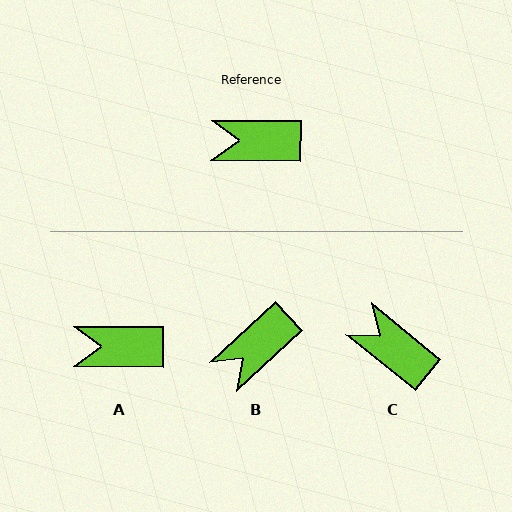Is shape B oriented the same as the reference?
No, it is off by about 43 degrees.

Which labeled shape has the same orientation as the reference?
A.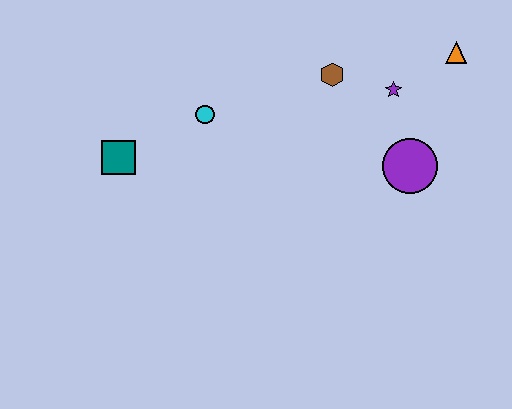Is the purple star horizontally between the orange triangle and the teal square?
Yes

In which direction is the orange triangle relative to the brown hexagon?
The orange triangle is to the right of the brown hexagon.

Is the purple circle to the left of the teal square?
No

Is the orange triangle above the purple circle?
Yes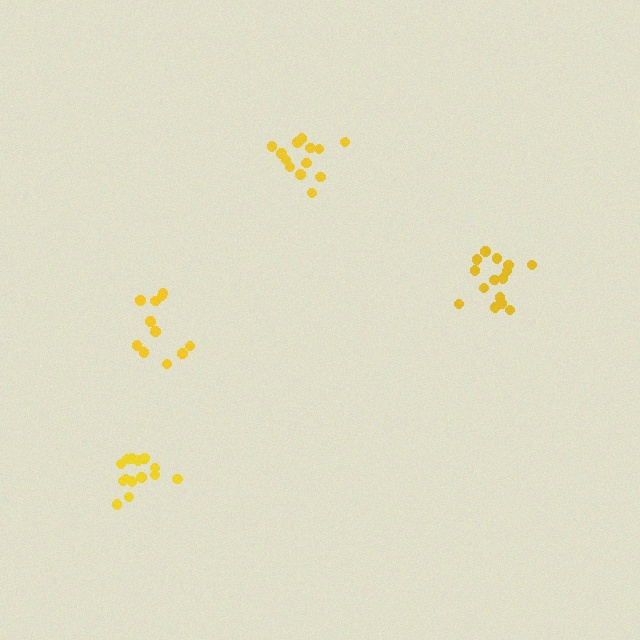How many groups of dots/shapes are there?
There are 4 groups.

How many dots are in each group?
Group 1: 11 dots, Group 2: 15 dots, Group 3: 14 dots, Group 4: 13 dots (53 total).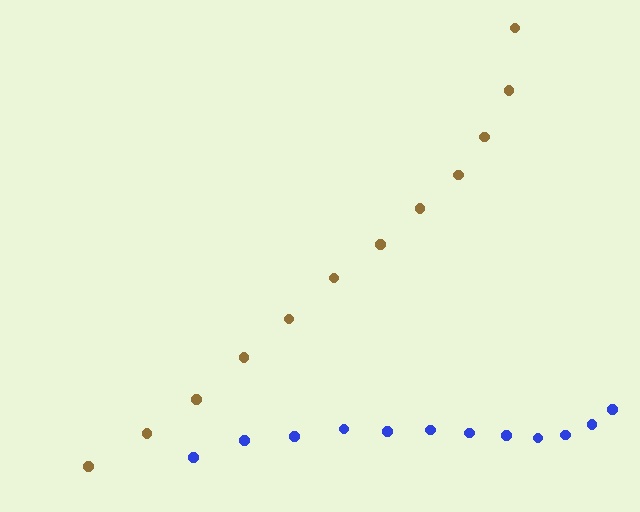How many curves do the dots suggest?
There are 2 distinct paths.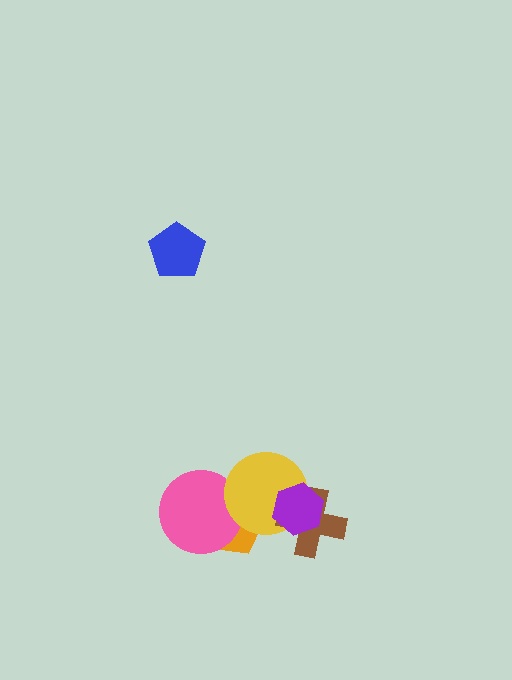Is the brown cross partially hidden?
Yes, it is partially covered by another shape.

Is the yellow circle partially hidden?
Yes, it is partially covered by another shape.